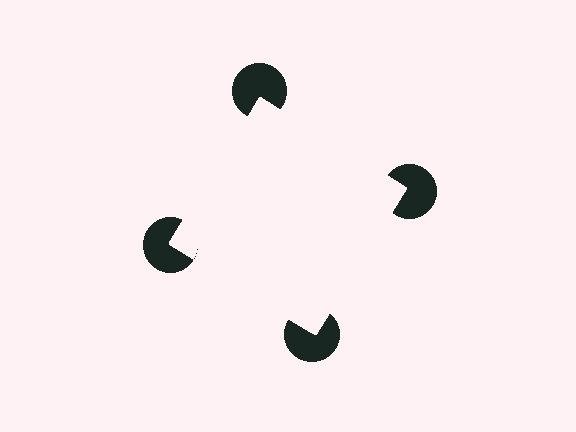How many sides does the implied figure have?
4 sides.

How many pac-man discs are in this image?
There are 4 — one at each vertex of the illusory square.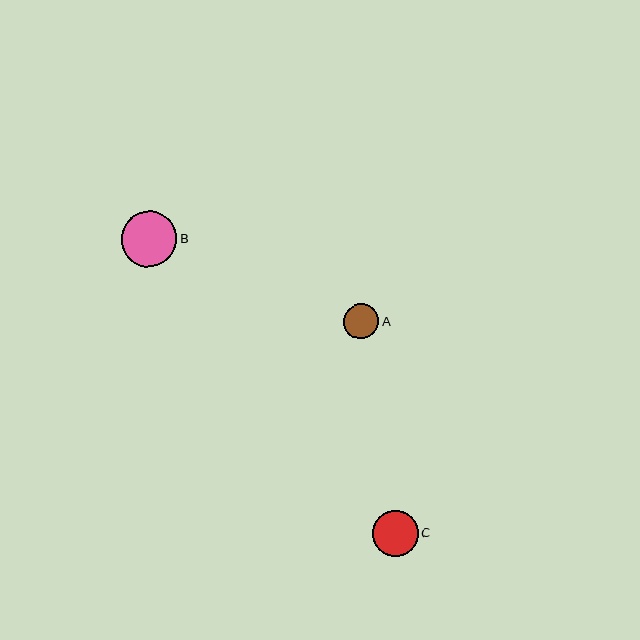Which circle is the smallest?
Circle A is the smallest with a size of approximately 35 pixels.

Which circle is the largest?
Circle B is the largest with a size of approximately 56 pixels.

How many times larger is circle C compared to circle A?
Circle C is approximately 1.3 times the size of circle A.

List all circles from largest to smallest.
From largest to smallest: B, C, A.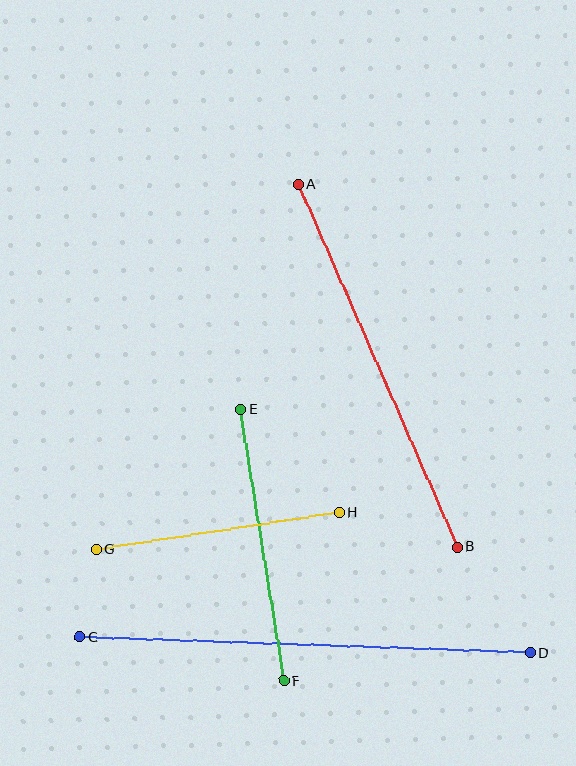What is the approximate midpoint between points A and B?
The midpoint is at approximately (378, 366) pixels.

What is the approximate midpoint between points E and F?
The midpoint is at approximately (262, 545) pixels.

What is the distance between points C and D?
The distance is approximately 450 pixels.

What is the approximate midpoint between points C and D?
The midpoint is at approximately (305, 645) pixels.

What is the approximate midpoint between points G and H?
The midpoint is at approximately (218, 531) pixels.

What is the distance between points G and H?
The distance is approximately 246 pixels.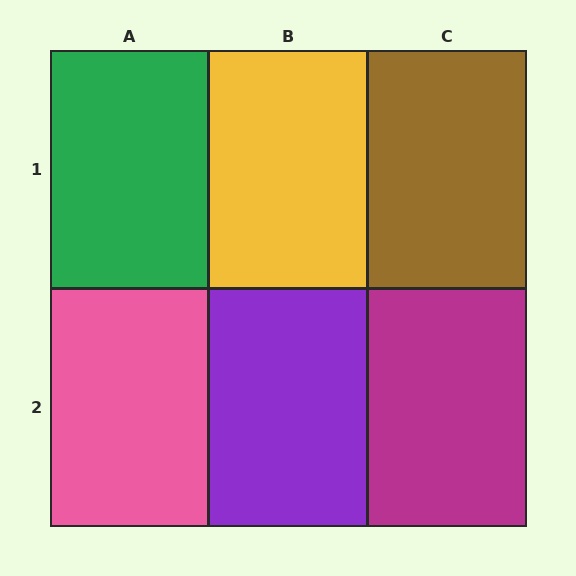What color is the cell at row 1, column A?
Green.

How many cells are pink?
1 cell is pink.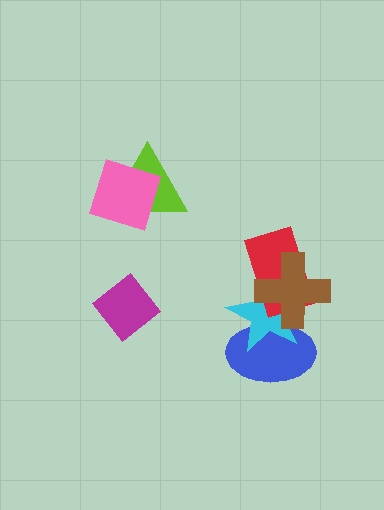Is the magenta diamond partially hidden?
No, no other shape covers it.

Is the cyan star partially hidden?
Yes, it is partially covered by another shape.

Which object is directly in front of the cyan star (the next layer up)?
The red rectangle is directly in front of the cyan star.